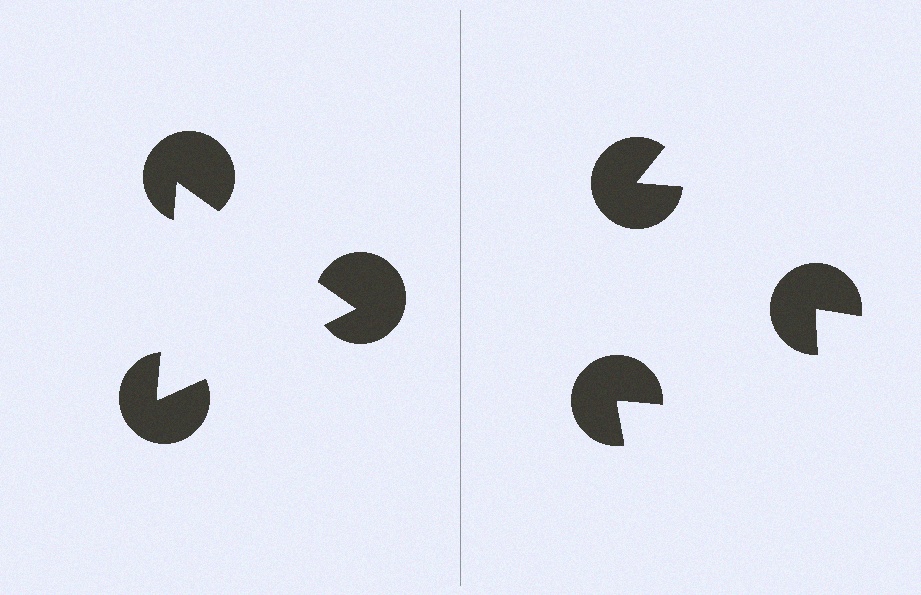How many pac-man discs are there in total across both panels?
6 — 3 on each side.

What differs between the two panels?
The pac-man discs are positioned identically on both sides; only the wedge orientations differ. On the left they align to a triangle; on the right they are misaligned.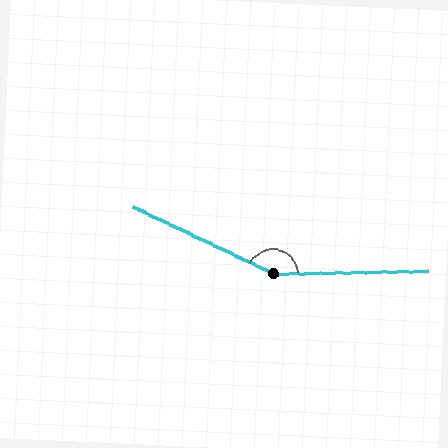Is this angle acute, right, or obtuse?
It is obtuse.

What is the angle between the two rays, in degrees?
Approximately 153 degrees.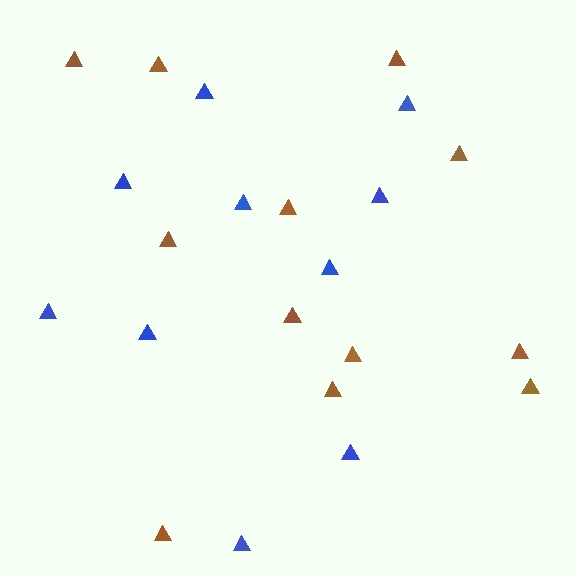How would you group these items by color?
There are 2 groups: one group of blue triangles (10) and one group of brown triangles (12).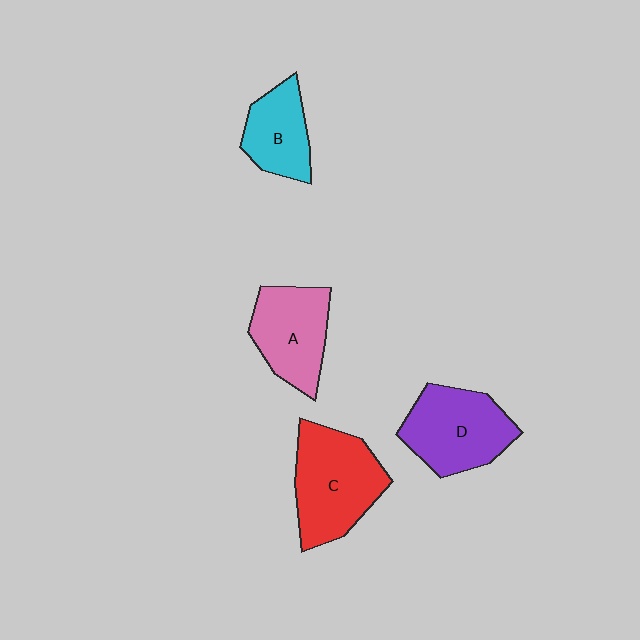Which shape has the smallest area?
Shape B (cyan).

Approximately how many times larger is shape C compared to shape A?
Approximately 1.3 times.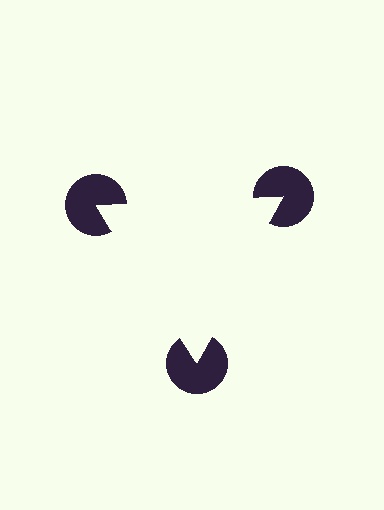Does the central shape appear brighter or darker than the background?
It typically appears slightly brighter than the background, even though no actual brightness change is drawn.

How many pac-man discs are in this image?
There are 3 — one at each vertex of the illusory triangle.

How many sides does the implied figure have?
3 sides.